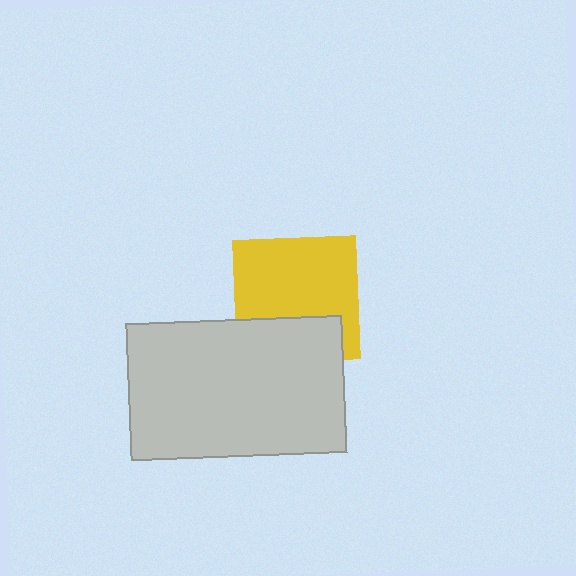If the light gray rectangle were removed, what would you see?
You would see the complete yellow square.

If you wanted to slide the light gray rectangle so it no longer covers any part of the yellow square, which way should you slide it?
Slide it down — that is the most direct way to separate the two shapes.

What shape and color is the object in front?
The object in front is a light gray rectangle.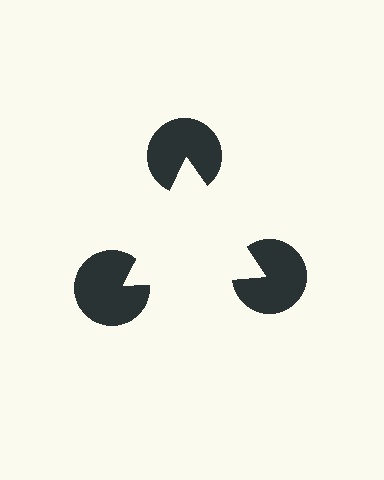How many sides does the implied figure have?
3 sides.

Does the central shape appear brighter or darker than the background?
It typically appears slightly brighter than the background, even though no actual brightness change is drawn.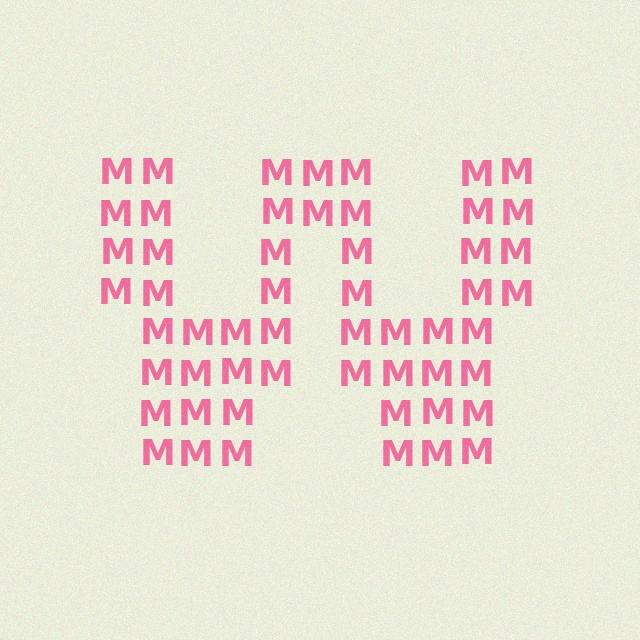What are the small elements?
The small elements are letter M's.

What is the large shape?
The large shape is the letter W.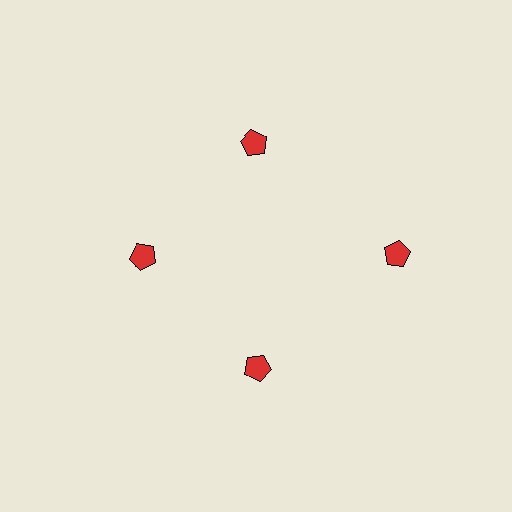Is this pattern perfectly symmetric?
No. The 4 red pentagons are arranged in a ring, but one element near the 3 o'clock position is pushed outward from the center, breaking the 4-fold rotational symmetry.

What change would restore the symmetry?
The symmetry would be restored by moving it inward, back onto the ring so that all 4 pentagons sit at equal angles and equal distance from the center.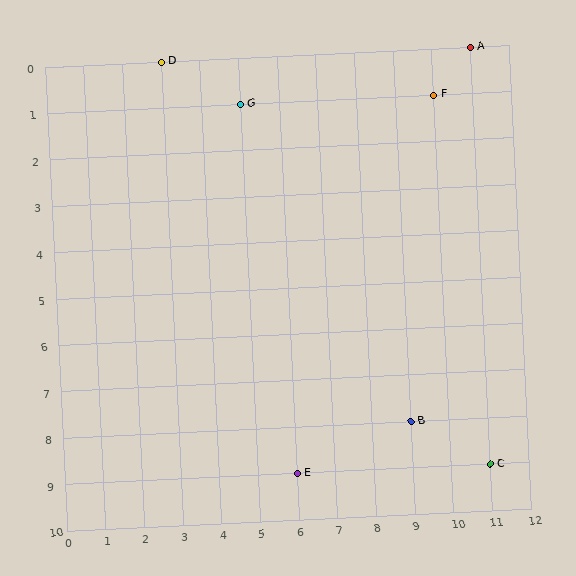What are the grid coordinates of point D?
Point D is at grid coordinates (3, 0).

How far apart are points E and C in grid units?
Points E and C are 5 columns apart.